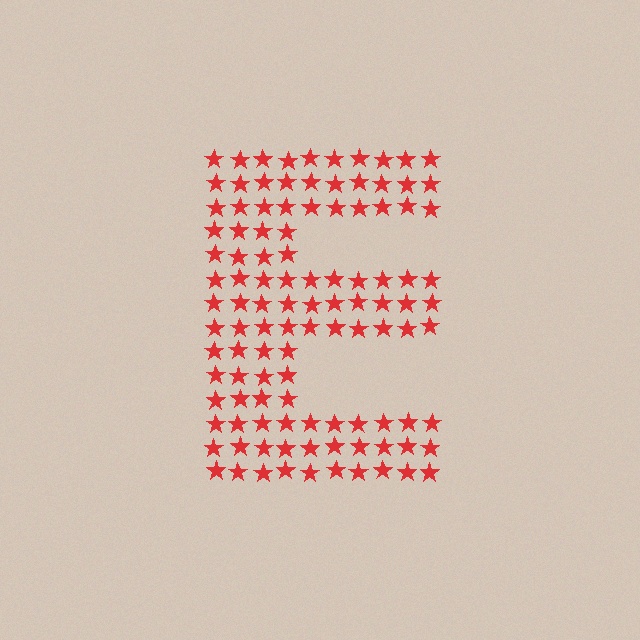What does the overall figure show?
The overall figure shows the letter E.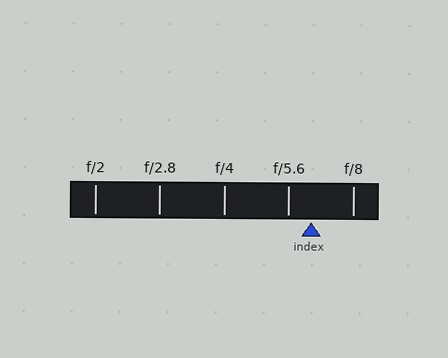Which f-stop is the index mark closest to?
The index mark is closest to f/5.6.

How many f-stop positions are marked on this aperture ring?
There are 5 f-stop positions marked.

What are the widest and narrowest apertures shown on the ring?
The widest aperture shown is f/2 and the narrowest is f/8.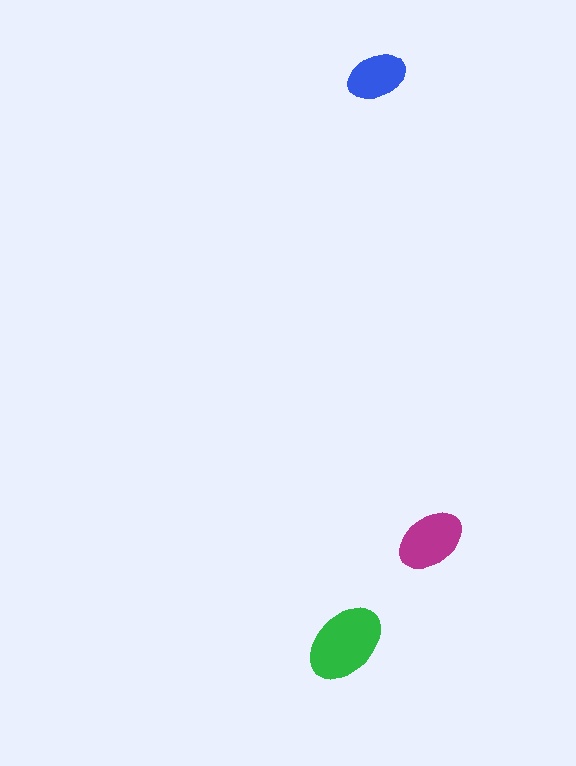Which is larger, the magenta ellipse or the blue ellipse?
The magenta one.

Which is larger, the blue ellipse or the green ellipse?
The green one.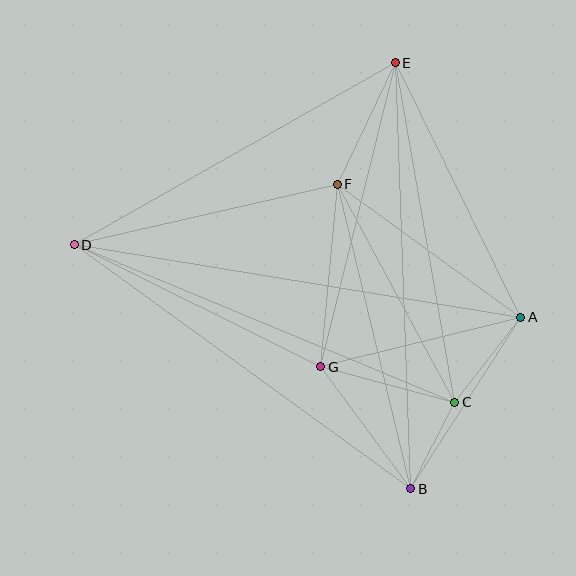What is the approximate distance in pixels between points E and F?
The distance between E and F is approximately 134 pixels.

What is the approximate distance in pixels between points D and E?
The distance between D and E is approximately 369 pixels.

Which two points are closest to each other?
Points B and C are closest to each other.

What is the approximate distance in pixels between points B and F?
The distance between B and F is approximately 313 pixels.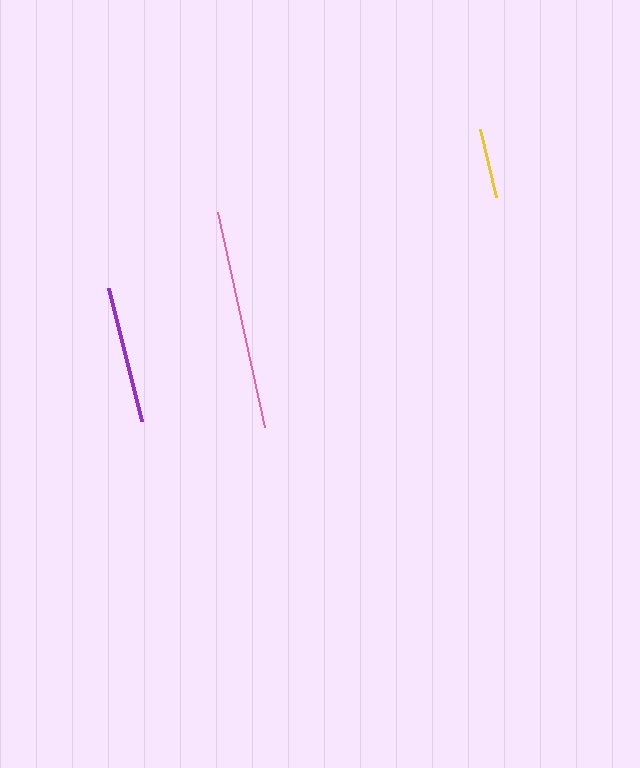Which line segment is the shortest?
The yellow line is the shortest at approximately 70 pixels.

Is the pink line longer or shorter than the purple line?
The pink line is longer than the purple line.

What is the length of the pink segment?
The pink segment is approximately 220 pixels long.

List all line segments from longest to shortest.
From longest to shortest: pink, purple, yellow.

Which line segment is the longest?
The pink line is the longest at approximately 220 pixels.